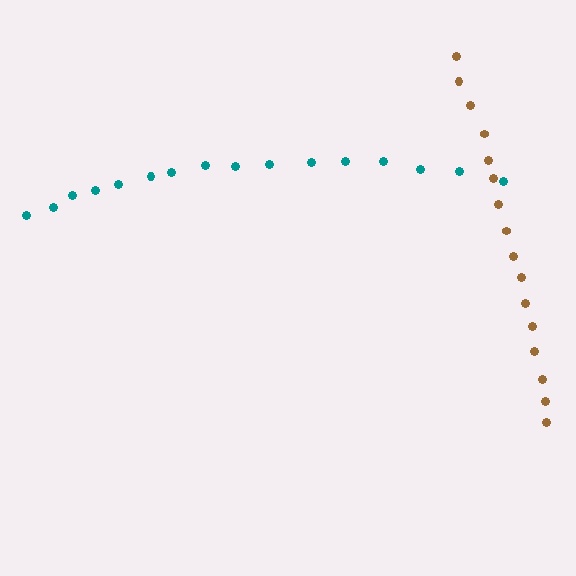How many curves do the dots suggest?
There are 2 distinct paths.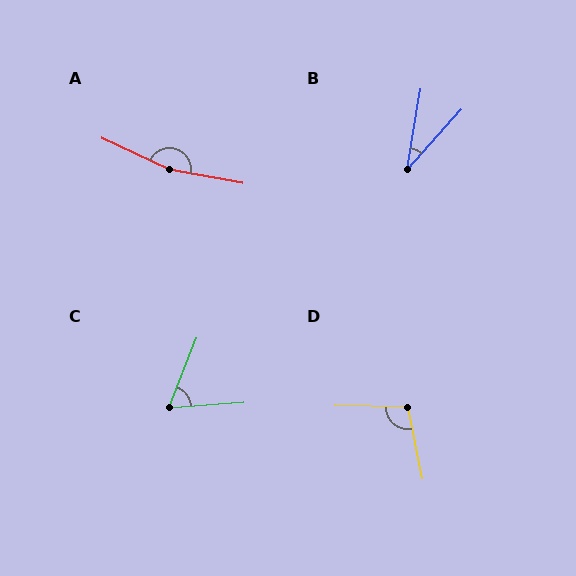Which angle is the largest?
A, at approximately 165 degrees.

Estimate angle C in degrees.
Approximately 64 degrees.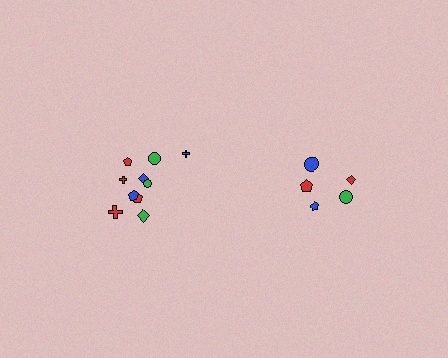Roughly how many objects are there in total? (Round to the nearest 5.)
Roughly 15 objects in total.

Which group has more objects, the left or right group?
The left group.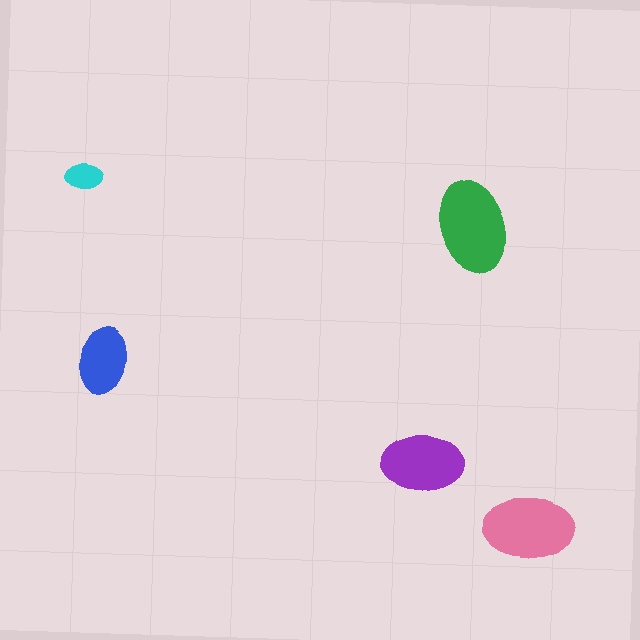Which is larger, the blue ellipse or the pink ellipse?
The pink one.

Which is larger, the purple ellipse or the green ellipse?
The green one.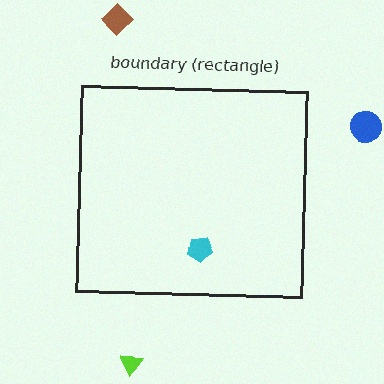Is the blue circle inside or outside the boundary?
Outside.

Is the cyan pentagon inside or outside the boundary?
Inside.